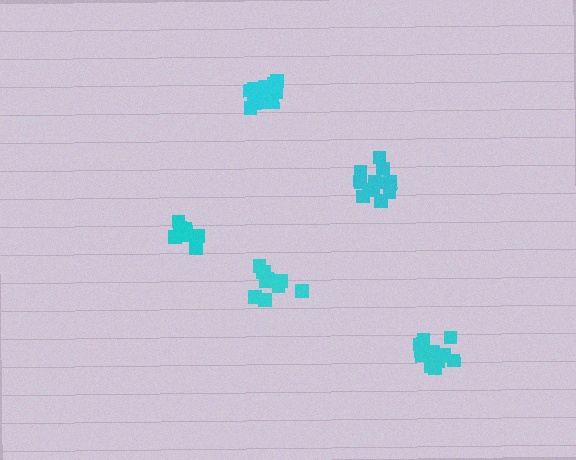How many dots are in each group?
Group 1: 11 dots, Group 2: 14 dots, Group 3: 12 dots, Group 4: 11 dots, Group 5: 14 dots (62 total).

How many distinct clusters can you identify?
There are 5 distinct clusters.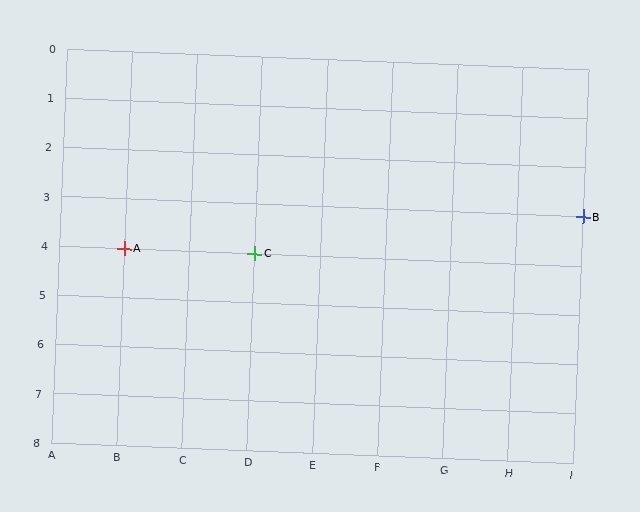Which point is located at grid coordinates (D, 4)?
Point C is at (D, 4).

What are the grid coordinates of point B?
Point B is at grid coordinates (I, 3).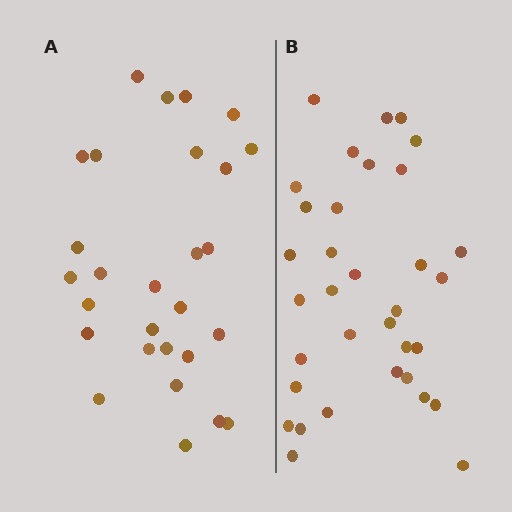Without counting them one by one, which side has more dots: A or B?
Region B (the right region) has more dots.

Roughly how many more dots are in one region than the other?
Region B has about 6 more dots than region A.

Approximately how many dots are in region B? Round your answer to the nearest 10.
About 30 dots. (The exact count is 34, which rounds to 30.)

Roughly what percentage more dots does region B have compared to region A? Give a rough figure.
About 20% more.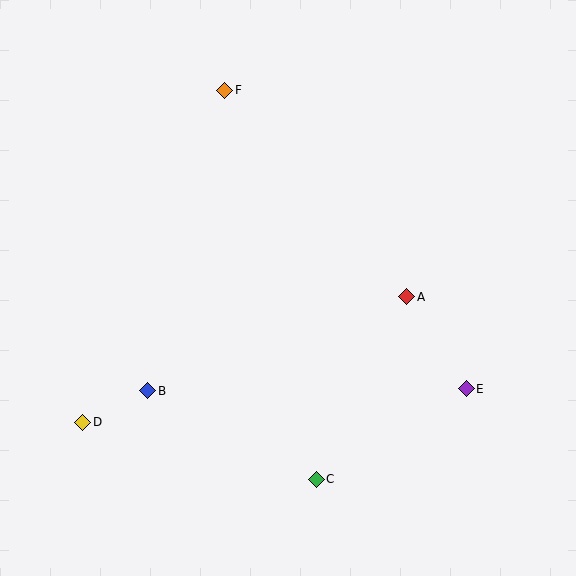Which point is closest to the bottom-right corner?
Point E is closest to the bottom-right corner.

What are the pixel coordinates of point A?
Point A is at (407, 297).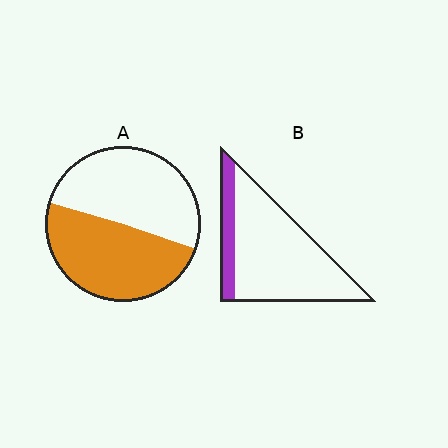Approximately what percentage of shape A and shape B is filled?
A is approximately 50% and B is approximately 20%.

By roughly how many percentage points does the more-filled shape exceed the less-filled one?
By roughly 30 percentage points (A over B).